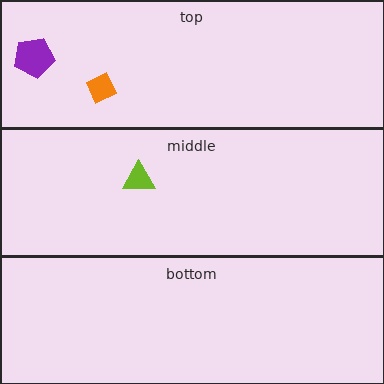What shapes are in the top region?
The purple pentagon, the orange diamond.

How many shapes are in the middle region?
1.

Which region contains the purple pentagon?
The top region.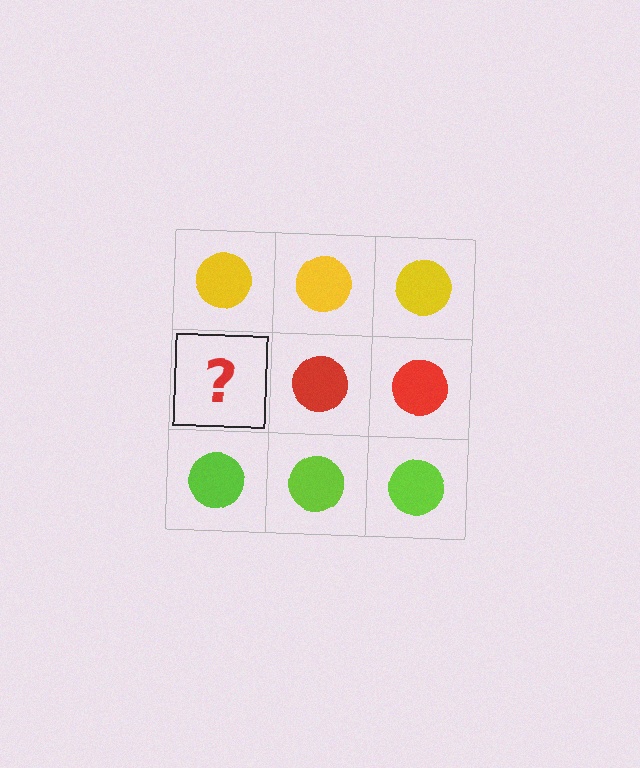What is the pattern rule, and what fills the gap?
The rule is that each row has a consistent color. The gap should be filled with a red circle.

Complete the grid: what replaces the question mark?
The question mark should be replaced with a red circle.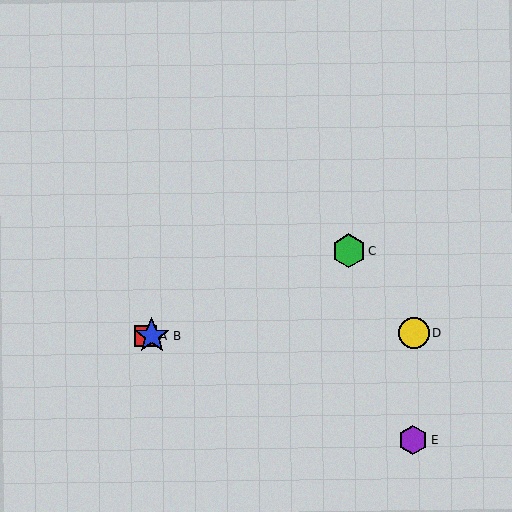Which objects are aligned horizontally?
Objects A, B, D are aligned horizontally.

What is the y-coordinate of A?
Object A is at y≈336.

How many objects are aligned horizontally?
3 objects (A, B, D) are aligned horizontally.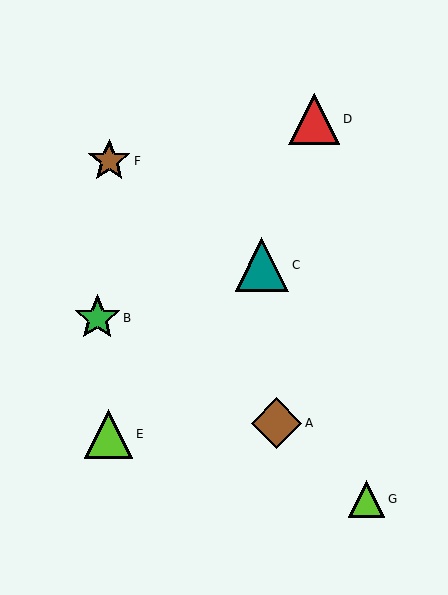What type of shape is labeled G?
Shape G is a lime triangle.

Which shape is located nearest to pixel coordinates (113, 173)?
The brown star (labeled F) at (109, 161) is nearest to that location.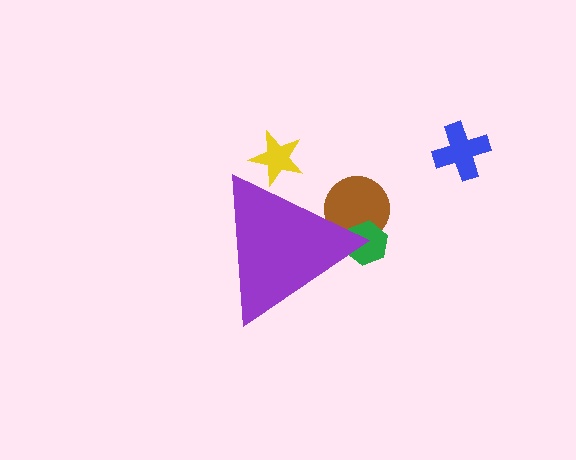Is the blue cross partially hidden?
No, the blue cross is fully visible.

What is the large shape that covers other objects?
A purple triangle.